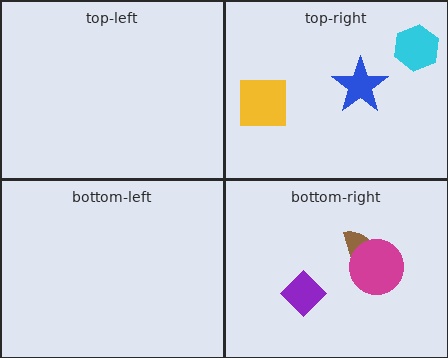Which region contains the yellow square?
The top-right region.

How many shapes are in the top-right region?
3.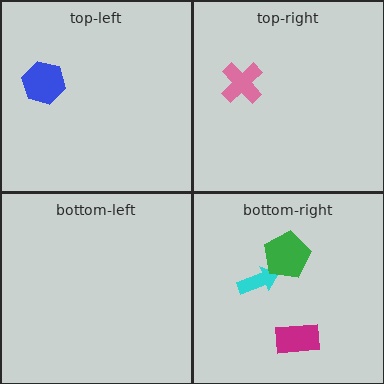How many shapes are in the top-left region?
1.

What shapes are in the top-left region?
The blue hexagon.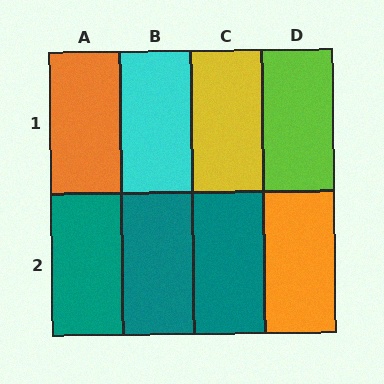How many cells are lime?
1 cell is lime.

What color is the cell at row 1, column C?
Yellow.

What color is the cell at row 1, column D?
Lime.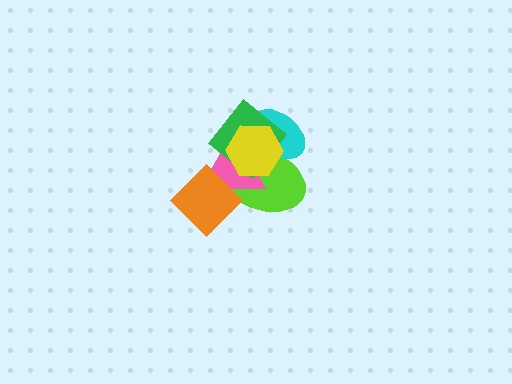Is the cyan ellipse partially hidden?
Yes, it is partially covered by another shape.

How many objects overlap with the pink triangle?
5 objects overlap with the pink triangle.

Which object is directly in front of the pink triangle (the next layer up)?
The orange diamond is directly in front of the pink triangle.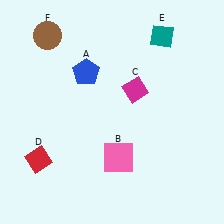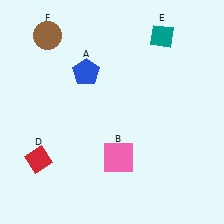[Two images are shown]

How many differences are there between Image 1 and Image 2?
There is 1 difference between the two images.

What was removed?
The magenta diamond (C) was removed in Image 2.